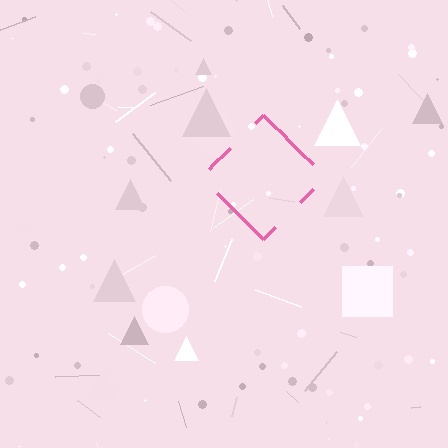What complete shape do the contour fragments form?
The contour fragments form a diamond.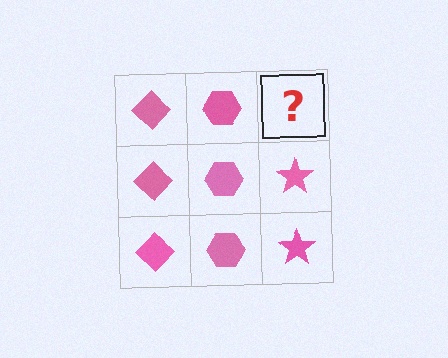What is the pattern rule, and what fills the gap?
The rule is that each column has a consistent shape. The gap should be filled with a pink star.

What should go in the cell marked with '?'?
The missing cell should contain a pink star.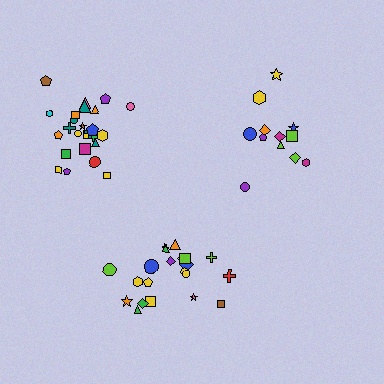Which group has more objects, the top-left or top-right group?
The top-left group.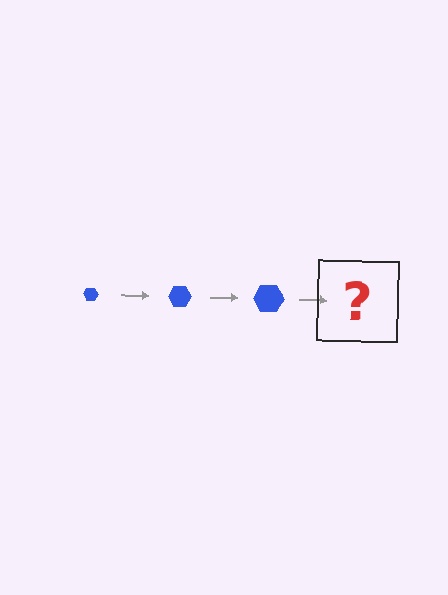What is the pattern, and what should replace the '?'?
The pattern is that the hexagon gets progressively larger each step. The '?' should be a blue hexagon, larger than the previous one.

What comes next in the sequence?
The next element should be a blue hexagon, larger than the previous one.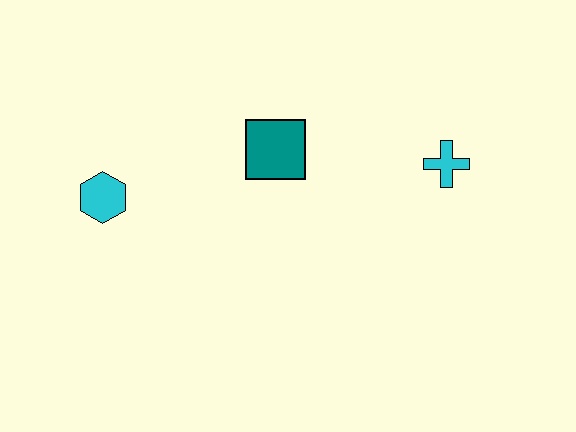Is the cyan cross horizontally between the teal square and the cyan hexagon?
No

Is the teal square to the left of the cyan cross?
Yes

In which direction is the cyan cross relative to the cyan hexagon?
The cyan cross is to the right of the cyan hexagon.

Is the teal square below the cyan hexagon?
No